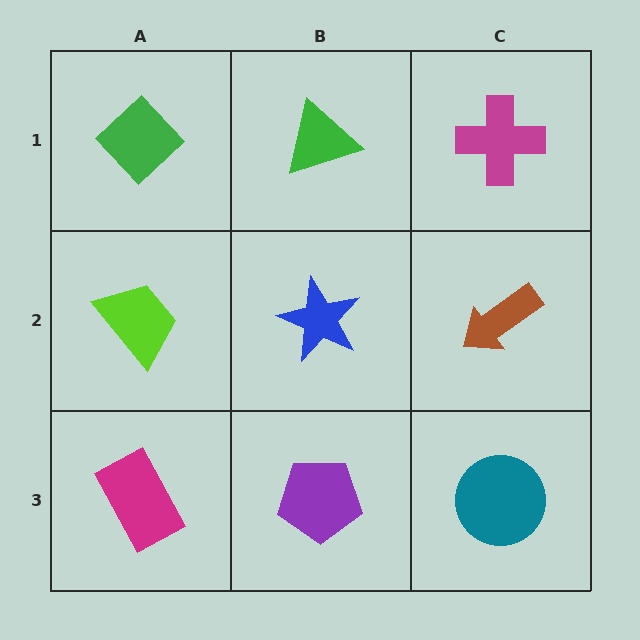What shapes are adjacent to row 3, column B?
A blue star (row 2, column B), a magenta rectangle (row 3, column A), a teal circle (row 3, column C).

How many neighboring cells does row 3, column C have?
2.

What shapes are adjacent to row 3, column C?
A brown arrow (row 2, column C), a purple pentagon (row 3, column B).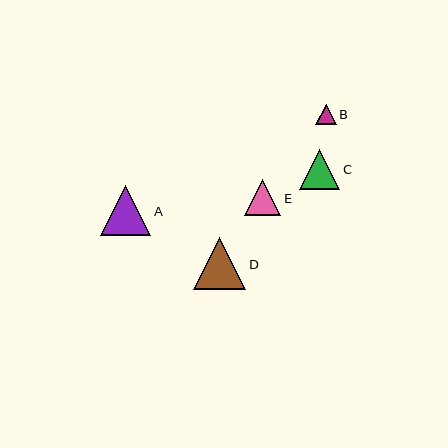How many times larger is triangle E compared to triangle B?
Triangle E is approximately 1.8 times the size of triangle B.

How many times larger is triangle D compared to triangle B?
Triangle D is approximately 2.6 times the size of triangle B.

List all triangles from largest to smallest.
From largest to smallest: D, A, C, E, B.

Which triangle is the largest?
Triangle D is the largest with a size of approximately 53 pixels.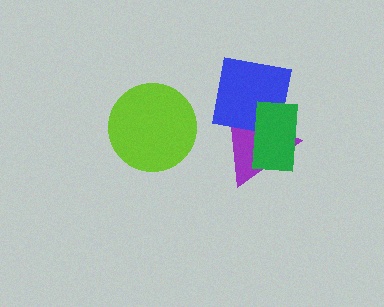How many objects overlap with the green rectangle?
2 objects overlap with the green rectangle.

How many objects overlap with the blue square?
2 objects overlap with the blue square.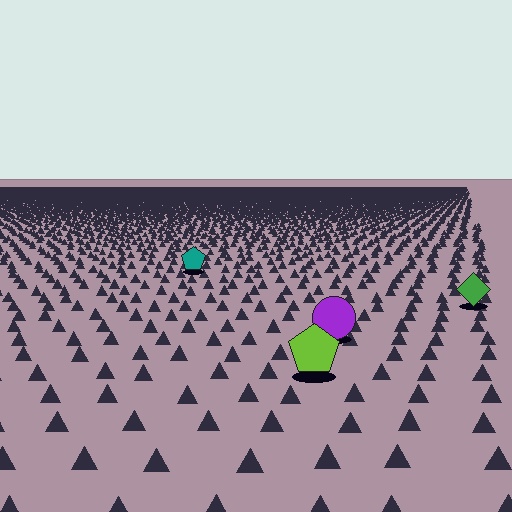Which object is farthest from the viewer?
The teal pentagon is farthest from the viewer. It appears smaller and the ground texture around it is denser.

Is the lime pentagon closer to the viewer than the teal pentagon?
Yes. The lime pentagon is closer — you can tell from the texture gradient: the ground texture is coarser near it.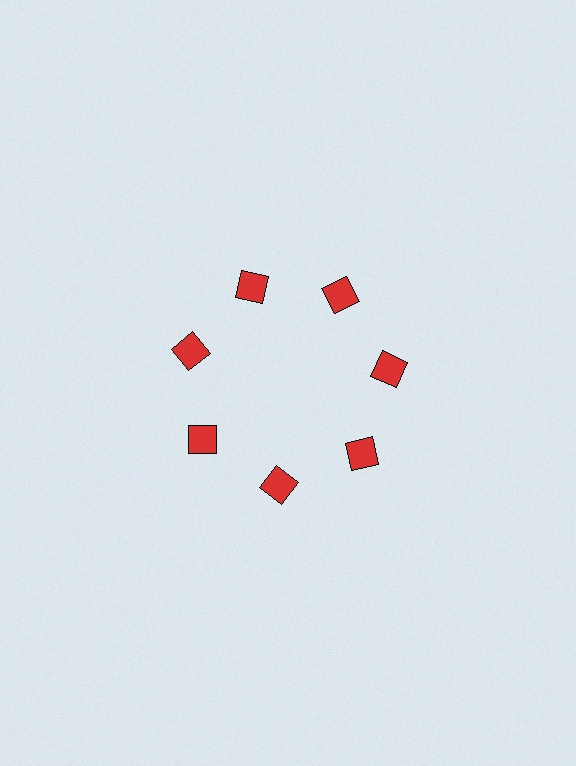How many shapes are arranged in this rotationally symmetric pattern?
There are 7 shapes, arranged in 7 groups of 1.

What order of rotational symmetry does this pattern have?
This pattern has 7-fold rotational symmetry.